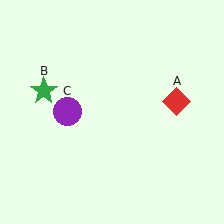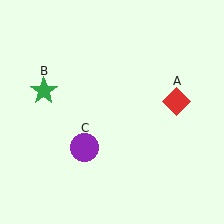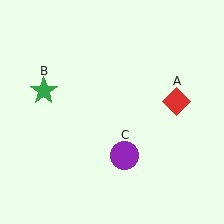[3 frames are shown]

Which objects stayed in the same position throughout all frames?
Red diamond (object A) and green star (object B) remained stationary.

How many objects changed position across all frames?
1 object changed position: purple circle (object C).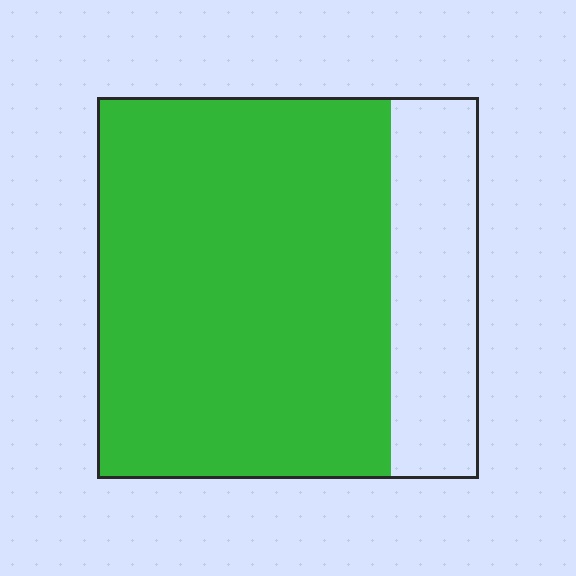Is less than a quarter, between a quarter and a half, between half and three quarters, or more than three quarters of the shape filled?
More than three quarters.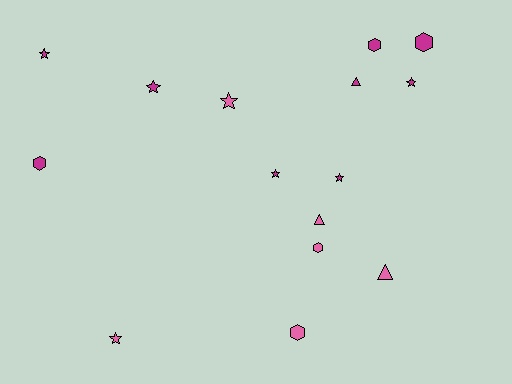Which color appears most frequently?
Magenta, with 9 objects.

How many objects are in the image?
There are 15 objects.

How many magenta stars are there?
There are 5 magenta stars.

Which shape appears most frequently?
Star, with 7 objects.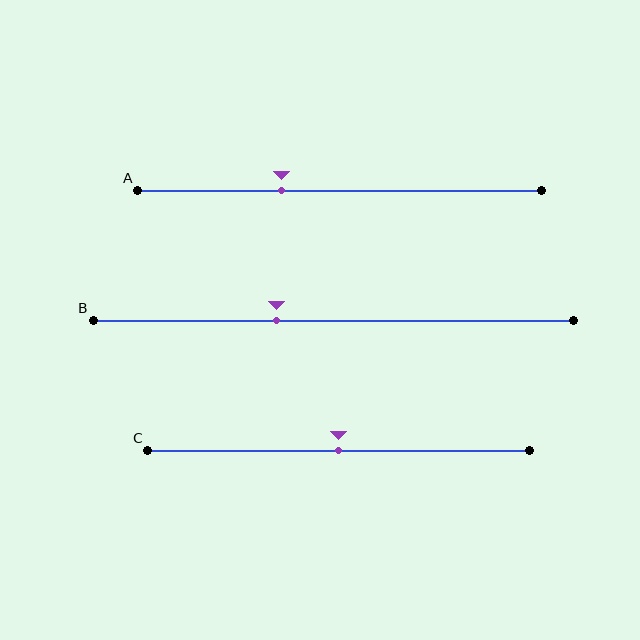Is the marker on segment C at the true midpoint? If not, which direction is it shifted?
Yes, the marker on segment C is at the true midpoint.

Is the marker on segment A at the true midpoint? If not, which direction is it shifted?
No, the marker on segment A is shifted to the left by about 14% of the segment length.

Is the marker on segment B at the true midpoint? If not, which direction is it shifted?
No, the marker on segment B is shifted to the left by about 12% of the segment length.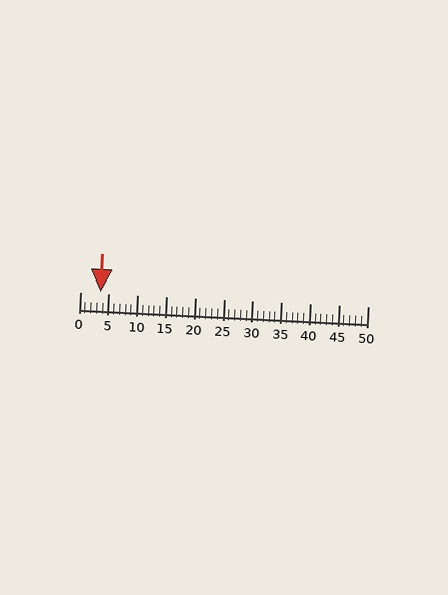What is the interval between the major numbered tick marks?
The major tick marks are spaced 5 units apart.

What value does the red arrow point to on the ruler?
The red arrow points to approximately 4.